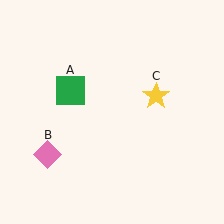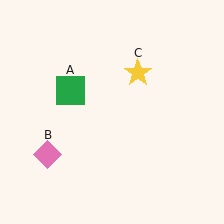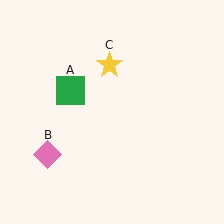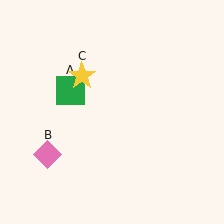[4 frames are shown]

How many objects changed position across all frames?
1 object changed position: yellow star (object C).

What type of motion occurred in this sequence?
The yellow star (object C) rotated counterclockwise around the center of the scene.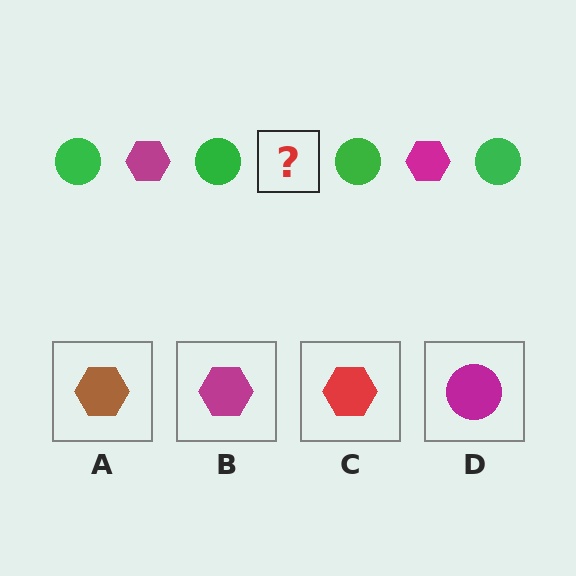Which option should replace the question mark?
Option B.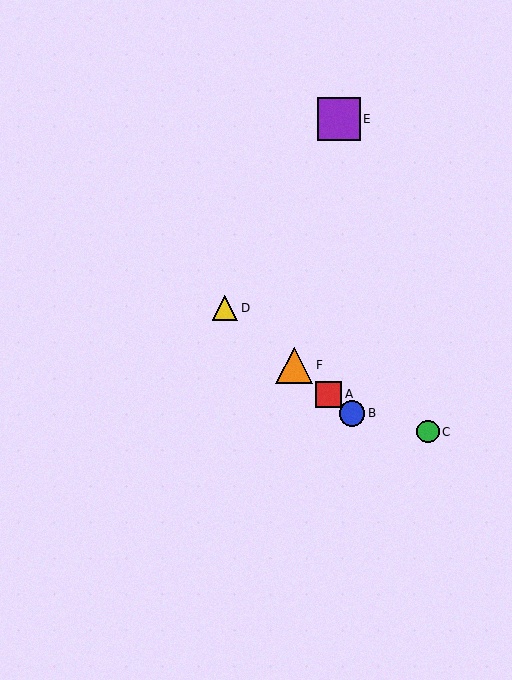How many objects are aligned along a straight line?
4 objects (A, B, D, F) are aligned along a straight line.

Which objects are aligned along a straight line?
Objects A, B, D, F are aligned along a straight line.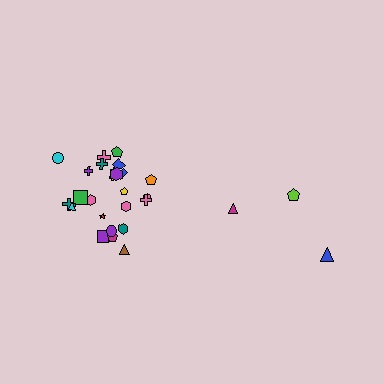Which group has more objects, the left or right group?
The left group.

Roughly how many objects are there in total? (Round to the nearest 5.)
Roughly 30 objects in total.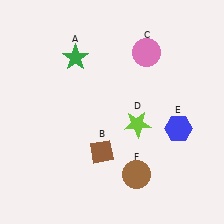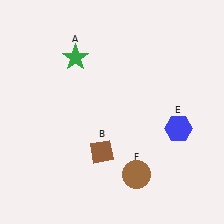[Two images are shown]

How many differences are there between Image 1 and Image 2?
There are 2 differences between the two images.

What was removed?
The pink circle (C), the lime star (D) were removed in Image 2.